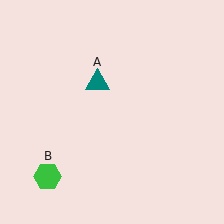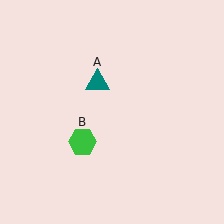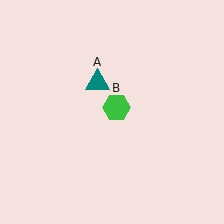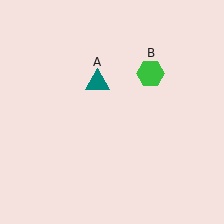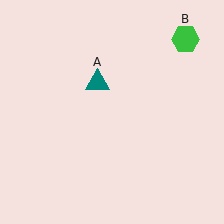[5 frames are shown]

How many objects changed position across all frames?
1 object changed position: green hexagon (object B).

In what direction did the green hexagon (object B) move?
The green hexagon (object B) moved up and to the right.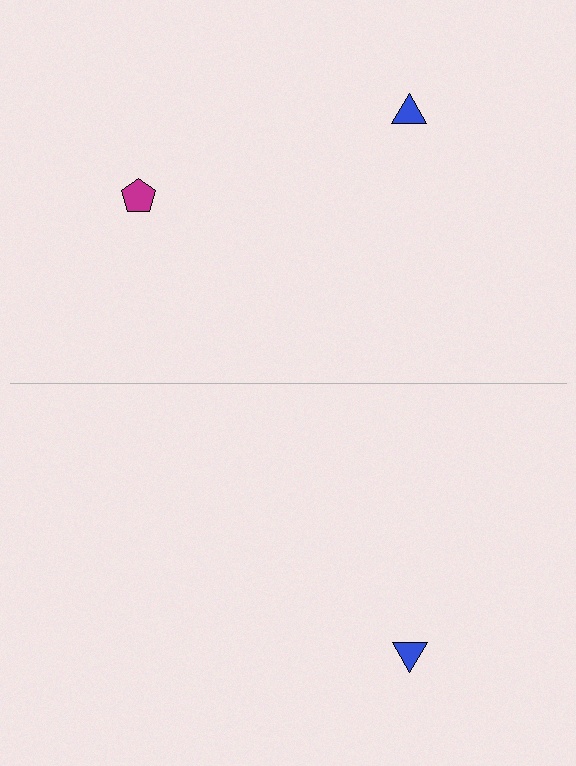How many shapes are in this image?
There are 3 shapes in this image.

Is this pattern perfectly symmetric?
No, the pattern is not perfectly symmetric. A magenta pentagon is missing from the bottom side.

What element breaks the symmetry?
A magenta pentagon is missing from the bottom side.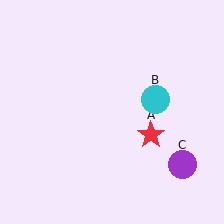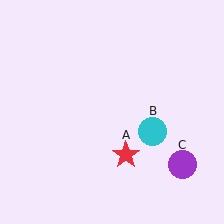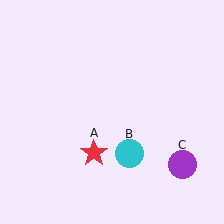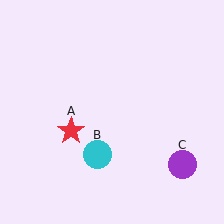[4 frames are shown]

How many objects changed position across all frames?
2 objects changed position: red star (object A), cyan circle (object B).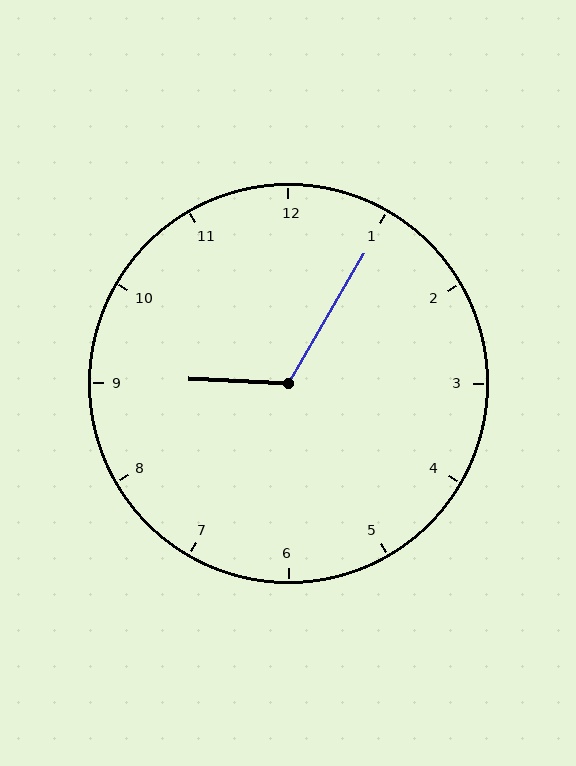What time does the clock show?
9:05.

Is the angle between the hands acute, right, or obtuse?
It is obtuse.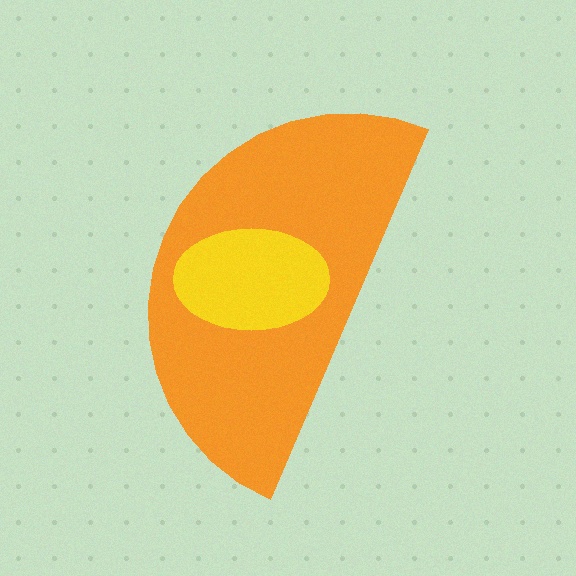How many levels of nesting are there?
2.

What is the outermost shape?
The orange semicircle.